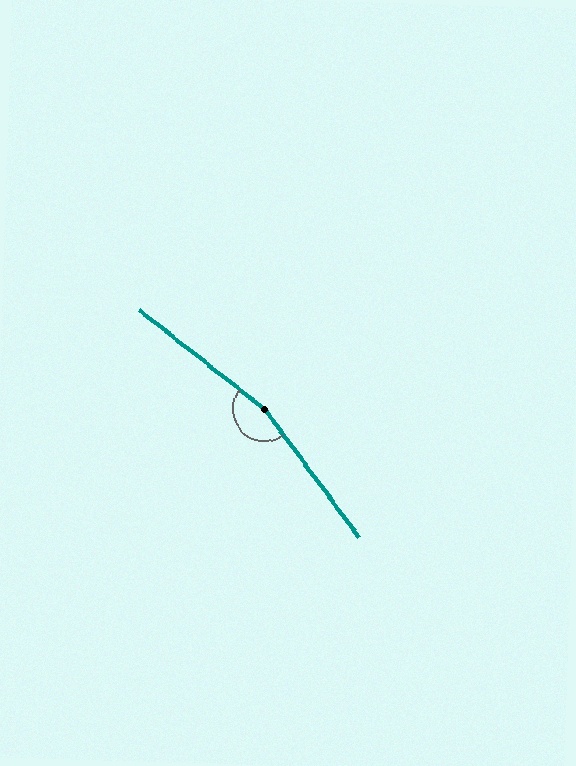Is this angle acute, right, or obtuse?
It is obtuse.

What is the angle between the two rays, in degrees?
Approximately 164 degrees.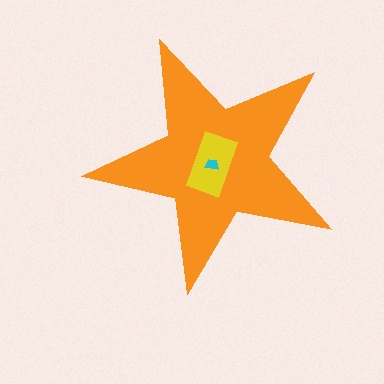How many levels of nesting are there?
3.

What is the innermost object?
The cyan trapezoid.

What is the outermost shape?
The orange star.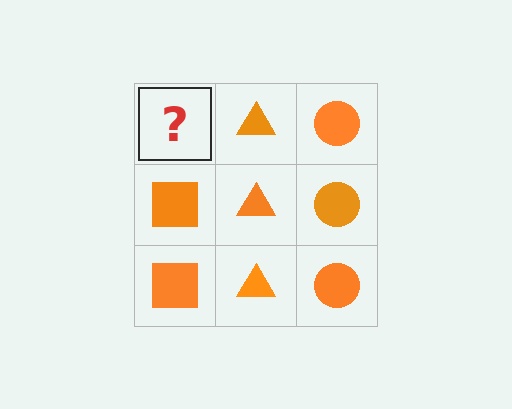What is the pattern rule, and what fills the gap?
The rule is that each column has a consistent shape. The gap should be filled with an orange square.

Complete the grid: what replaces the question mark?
The question mark should be replaced with an orange square.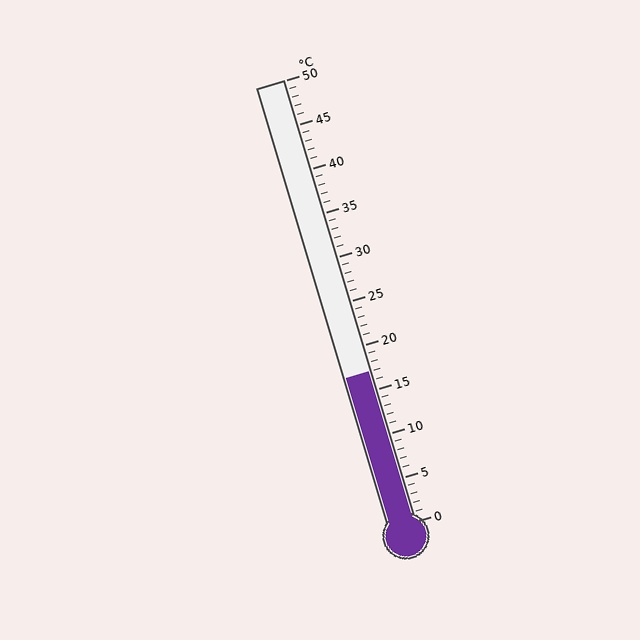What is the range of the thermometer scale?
The thermometer scale ranges from 0°C to 50°C.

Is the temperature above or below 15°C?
The temperature is above 15°C.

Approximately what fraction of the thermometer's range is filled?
The thermometer is filled to approximately 35% of its range.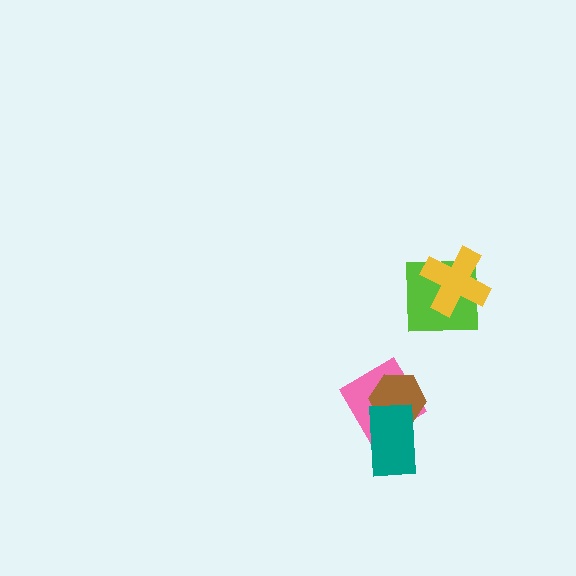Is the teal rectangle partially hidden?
No, no other shape covers it.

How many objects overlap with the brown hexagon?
2 objects overlap with the brown hexagon.